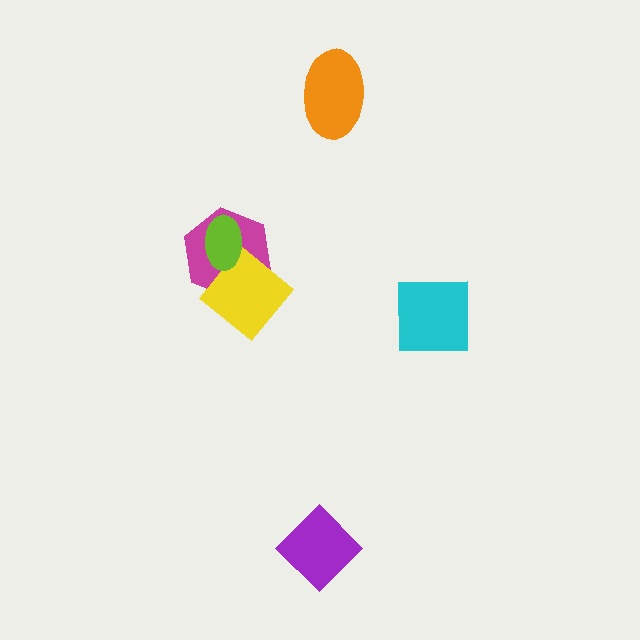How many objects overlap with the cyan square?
0 objects overlap with the cyan square.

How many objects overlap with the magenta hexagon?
2 objects overlap with the magenta hexagon.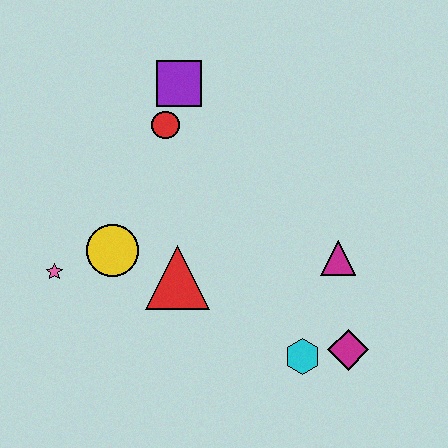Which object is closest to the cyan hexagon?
The magenta diamond is closest to the cyan hexagon.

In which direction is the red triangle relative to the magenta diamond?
The red triangle is to the left of the magenta diamond.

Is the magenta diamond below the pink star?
Yes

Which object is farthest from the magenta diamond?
The purple square is farthest from the magenta diamond.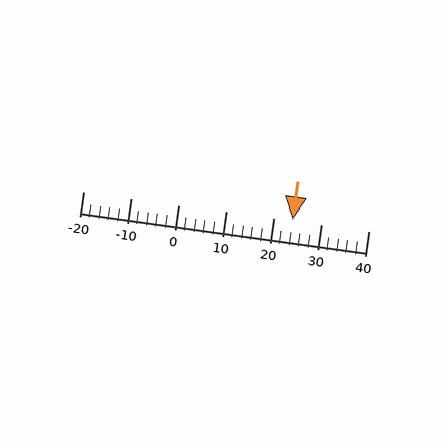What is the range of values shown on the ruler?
The ruler shows values from -20 to 40.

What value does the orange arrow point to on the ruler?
The orange arrow points to approximately 24.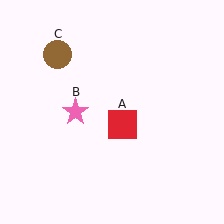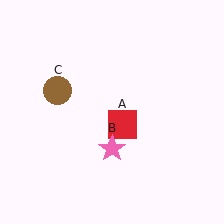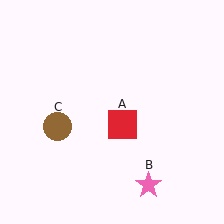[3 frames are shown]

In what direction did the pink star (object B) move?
The pink star (object B) moved down and to the right.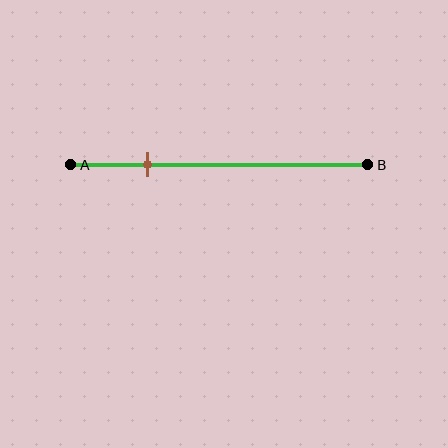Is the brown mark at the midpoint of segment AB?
No, the mark is at about 25% from A, not at the 50% midpoint.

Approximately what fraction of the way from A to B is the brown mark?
The brown mark is approximately 25% of the way from A to B.